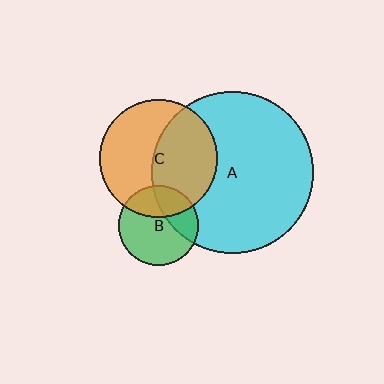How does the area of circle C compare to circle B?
Approximately 2.1 times.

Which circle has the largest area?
Circle A (cyan).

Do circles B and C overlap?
Yes.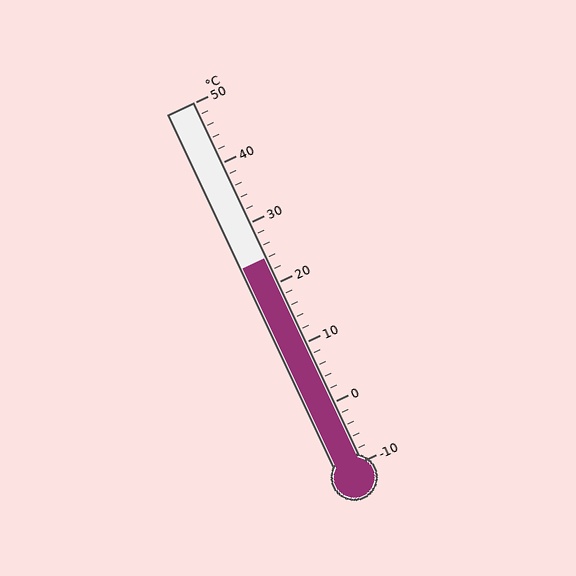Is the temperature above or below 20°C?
The temperature is above 20°C.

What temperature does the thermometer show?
The thermometer shows approximately 24°C.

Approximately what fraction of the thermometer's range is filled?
The thermometer is filled to approximately 55% of its range.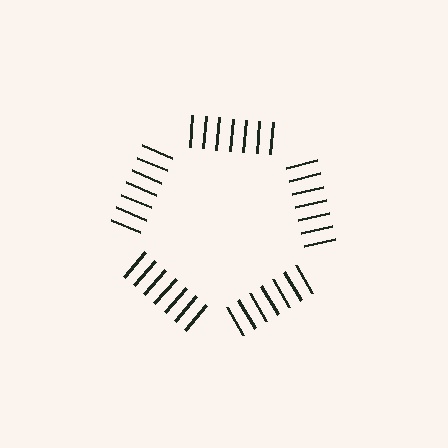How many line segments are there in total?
35 — 7 along each of the 5 edges.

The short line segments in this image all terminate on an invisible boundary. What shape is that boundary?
An illusory pentagon — the line segments terminate on its edges but no continuous stroke is drawn.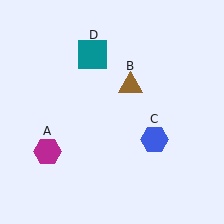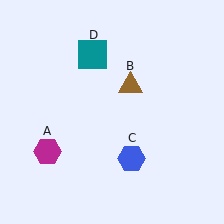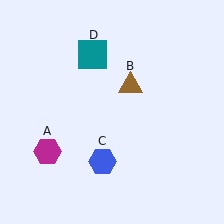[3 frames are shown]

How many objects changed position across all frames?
1 object changed position: blue hexagon (object C).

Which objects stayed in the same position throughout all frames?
Magenta hexagon (object A) and brown triangle (object B) and teal square (object D) remained stationary.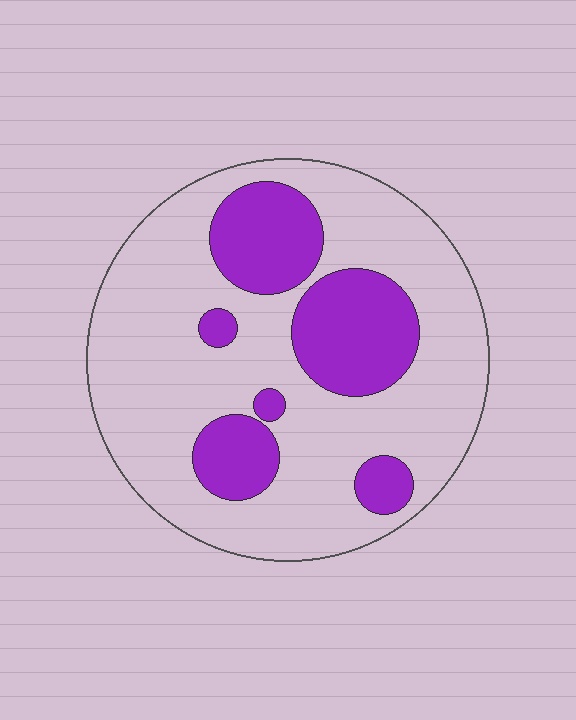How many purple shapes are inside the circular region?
6.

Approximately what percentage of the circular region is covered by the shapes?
Approximately 25%.